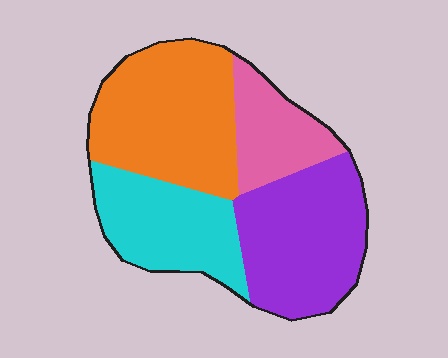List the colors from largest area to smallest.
From largest to smallest: orange, purple, cyan, pink.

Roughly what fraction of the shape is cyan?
Cyan takes up about one fifth (1/5) of the shape.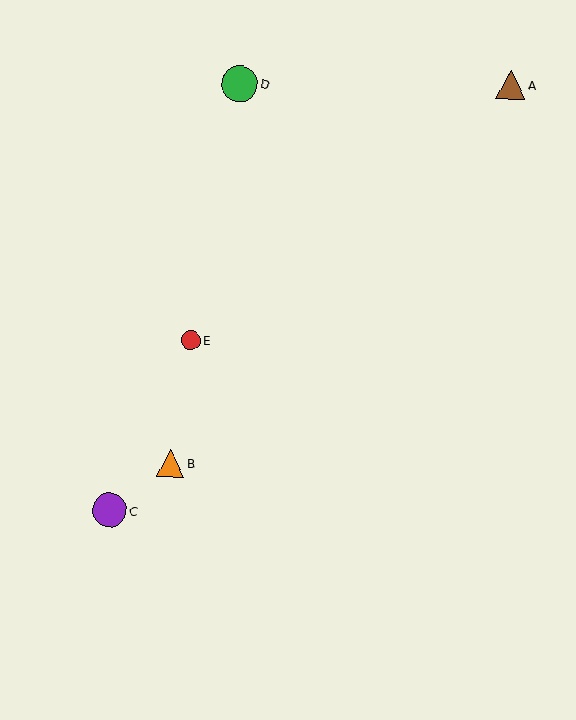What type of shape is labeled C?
Shape C is a purple circle.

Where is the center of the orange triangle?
The center of the orange triangle is at (170, 463).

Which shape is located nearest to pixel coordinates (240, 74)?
The green circle (labeled D) at (240, 84) is nearest to that location.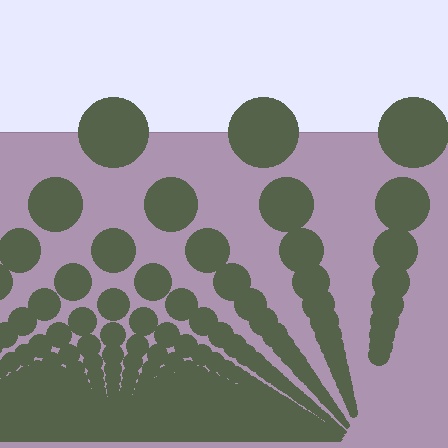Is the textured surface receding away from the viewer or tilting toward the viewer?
The surface appears to tilt toward the viewer. Texture elements get larger and sparser toward the top.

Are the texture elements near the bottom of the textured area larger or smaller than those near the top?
Smaller. The gradient is inverted — elements near the bottom are smaller and denser.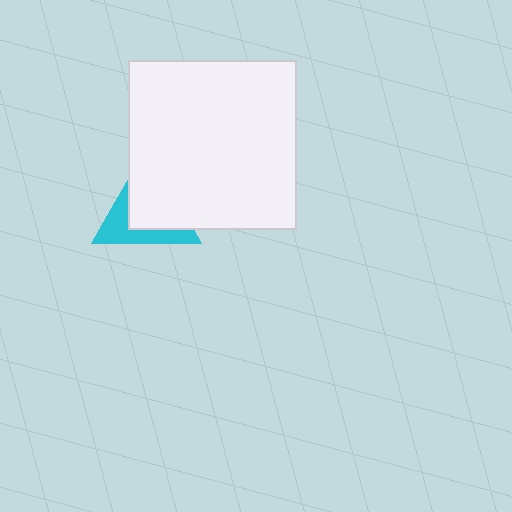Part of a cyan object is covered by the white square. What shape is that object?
It is a triangle.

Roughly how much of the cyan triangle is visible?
A small part of it is visible (roughly 40%).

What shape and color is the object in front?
The object in front is a white square.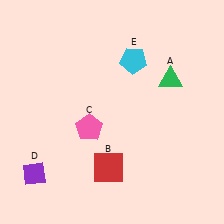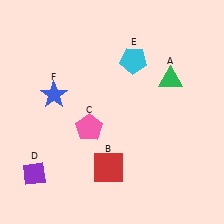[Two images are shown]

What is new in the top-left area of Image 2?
A blue star (F) was added in the top-left area of Image 2.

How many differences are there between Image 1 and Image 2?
There is 1 difference between the two images.